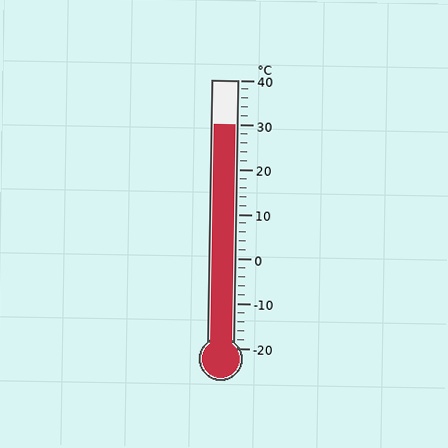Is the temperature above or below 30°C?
The temperature is at 30°C.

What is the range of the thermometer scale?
The thermometer scale ranges from -20°C to 40°C.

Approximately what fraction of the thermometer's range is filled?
The thermometer is filled to approximately 85% of its range.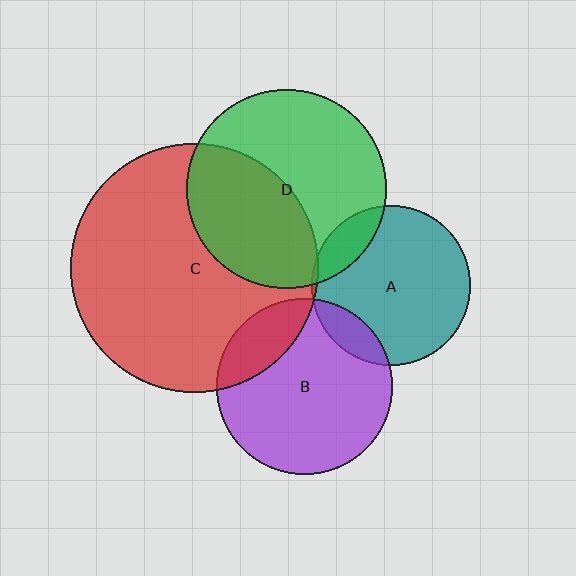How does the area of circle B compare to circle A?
Approximately 1.2 times.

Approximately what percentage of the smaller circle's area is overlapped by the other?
Approximately 10%.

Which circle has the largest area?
Circle C (red).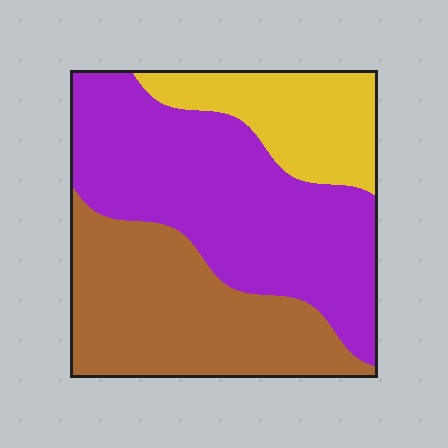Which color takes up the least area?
Yellow, at roughly 20%.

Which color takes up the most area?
Purple, at roughly 45%.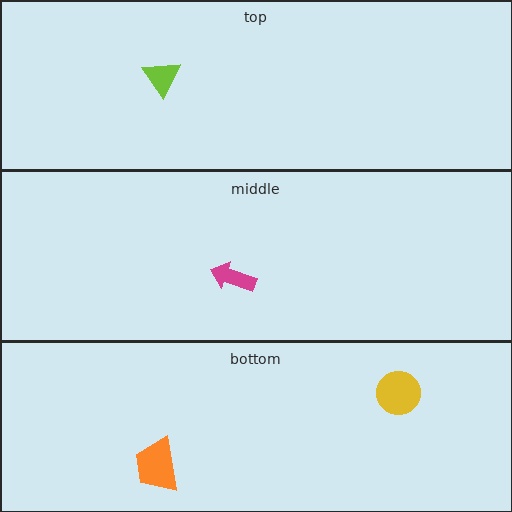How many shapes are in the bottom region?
2.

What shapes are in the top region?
The lime triangle.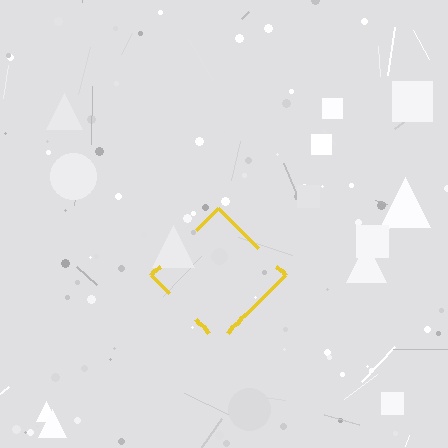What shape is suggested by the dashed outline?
The dashed outline suggests a diamond.